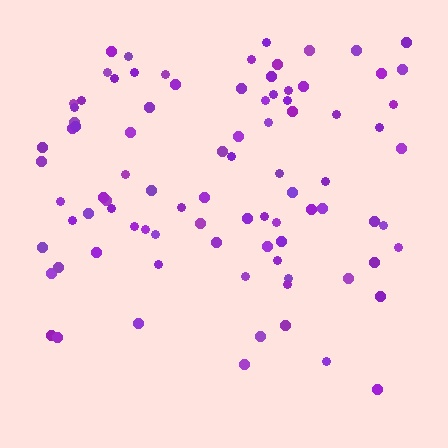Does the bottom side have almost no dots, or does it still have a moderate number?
Still a moderate number, just noticeably fewer than the top.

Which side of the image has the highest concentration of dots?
The top.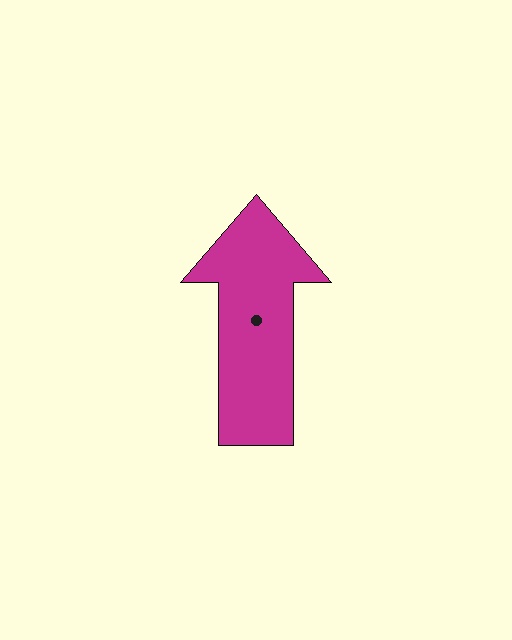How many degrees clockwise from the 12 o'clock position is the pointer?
Approximately 0 degrees.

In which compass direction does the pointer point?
North.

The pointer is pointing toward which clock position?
Roughly 12 o'clock.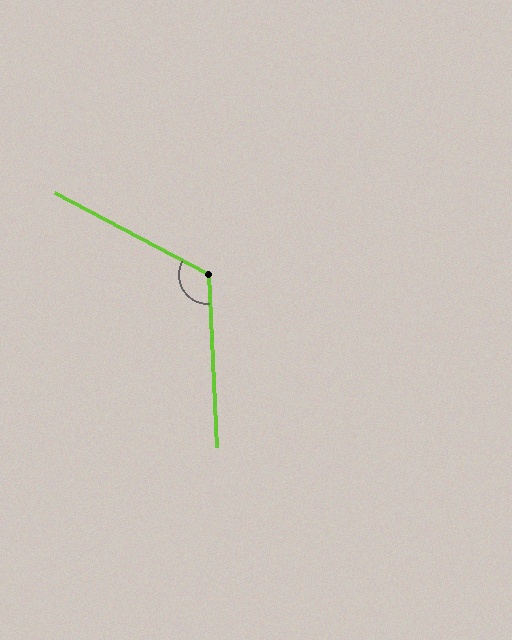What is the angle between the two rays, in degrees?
Approximately 121 degrees.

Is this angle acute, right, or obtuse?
It is obtuse.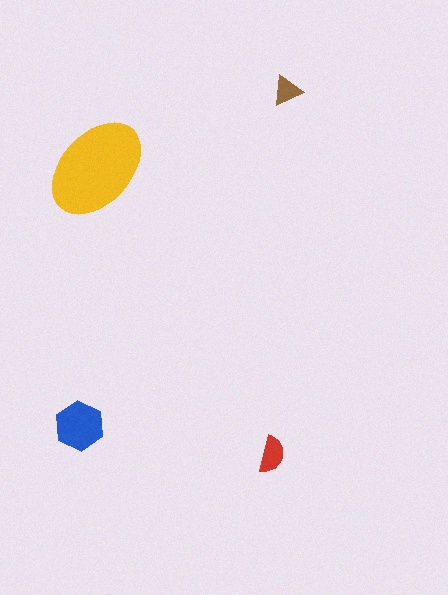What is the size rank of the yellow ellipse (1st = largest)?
1st.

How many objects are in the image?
There are 4 objects in the image.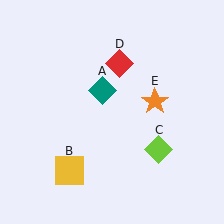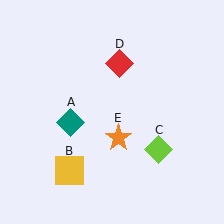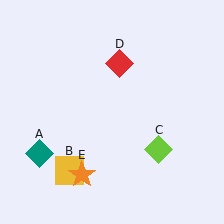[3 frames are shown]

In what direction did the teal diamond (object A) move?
The teal diamond (object A) moved down and to the left.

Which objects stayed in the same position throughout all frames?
Yellow square (object B) and lime diamond (object C) and red diamond (object D) remained stationary.